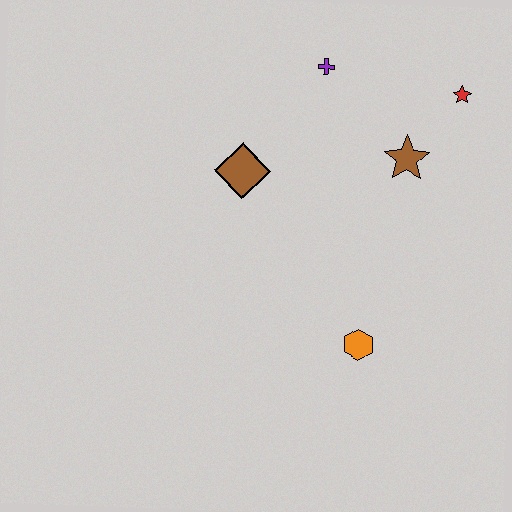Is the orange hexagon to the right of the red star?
No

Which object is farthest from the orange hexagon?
The purple cross is farthest from the orange hexagon.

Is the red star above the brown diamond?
Yes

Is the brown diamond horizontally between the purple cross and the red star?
No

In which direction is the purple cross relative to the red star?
The purple cross is to the left of the red star.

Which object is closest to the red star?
The brown star is closest to the red star.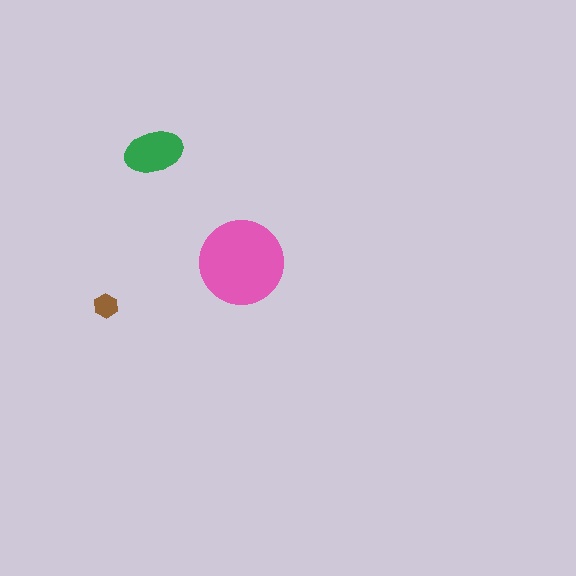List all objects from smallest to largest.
The brown hexagon, the green ellipse, the pink circle.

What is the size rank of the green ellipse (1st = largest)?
2nd.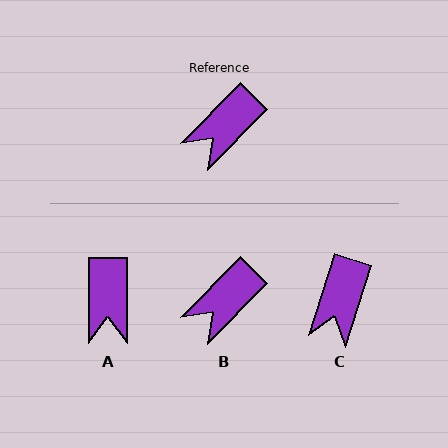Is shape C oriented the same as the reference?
No, it is off by about 26 degrees.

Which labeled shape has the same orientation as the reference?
B.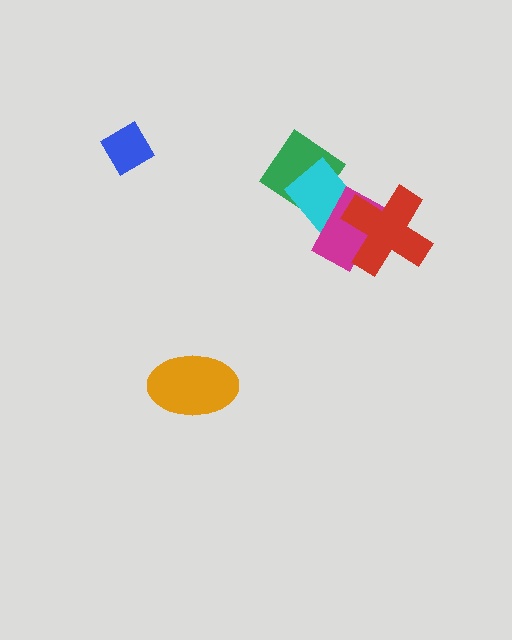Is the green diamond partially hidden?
Yes, it is partially covered by another shape.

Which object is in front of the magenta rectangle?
The red cross is in front of the magenta rectangle.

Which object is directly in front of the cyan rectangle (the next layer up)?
The magenta rectangle is directly in front of the cyan rectangle.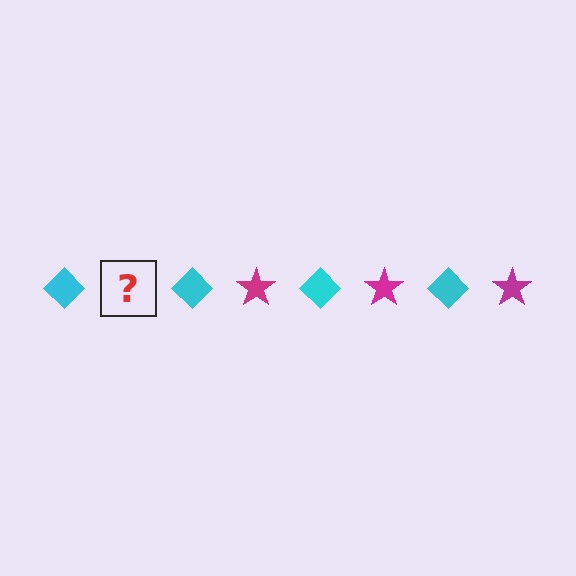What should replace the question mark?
The question mark should be replaced with a magenta star.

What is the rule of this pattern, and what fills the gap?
The rule is that the pattern alternates between cyan diamond and magenta star. The gap should be filled with a magenta star.